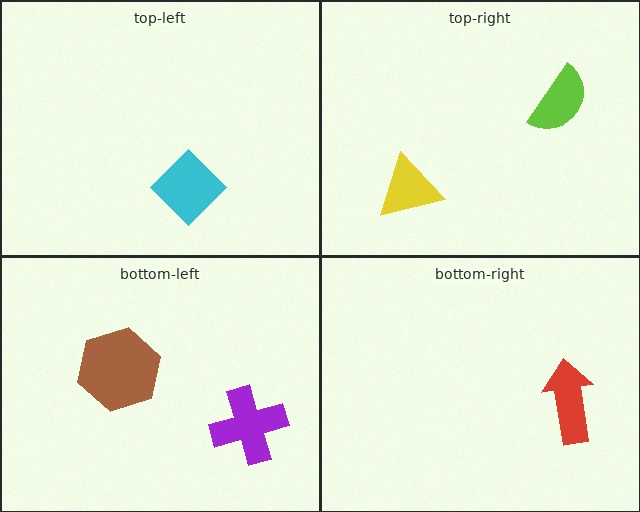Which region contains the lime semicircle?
The top-right region.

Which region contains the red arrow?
The bottom-right region.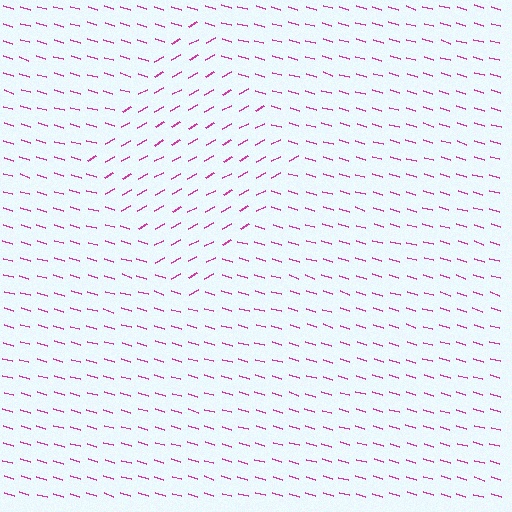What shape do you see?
I see a diamond.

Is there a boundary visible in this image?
Yes, there is a texture boundary formed by a change in line orientation.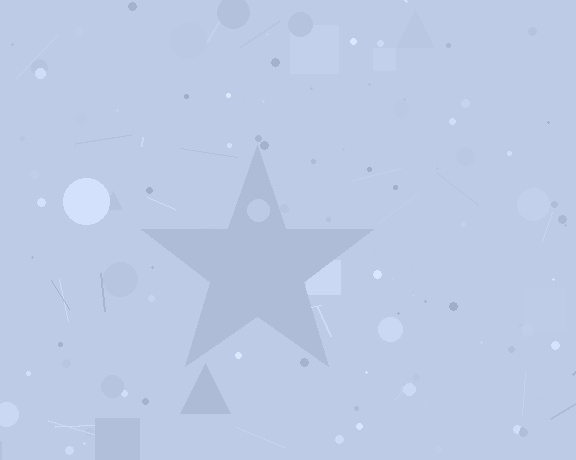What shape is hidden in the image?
A star is hidden in the image.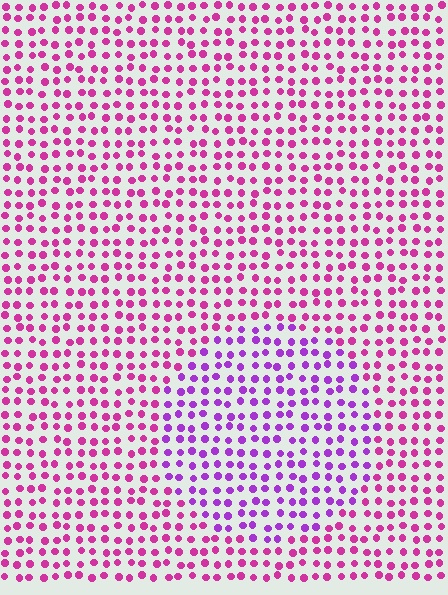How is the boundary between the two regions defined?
The boundary is defined purely by a slight shift in hue (about 35 degrees). Spacing, size, and orientation are identical on both sides.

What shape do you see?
I see a circle.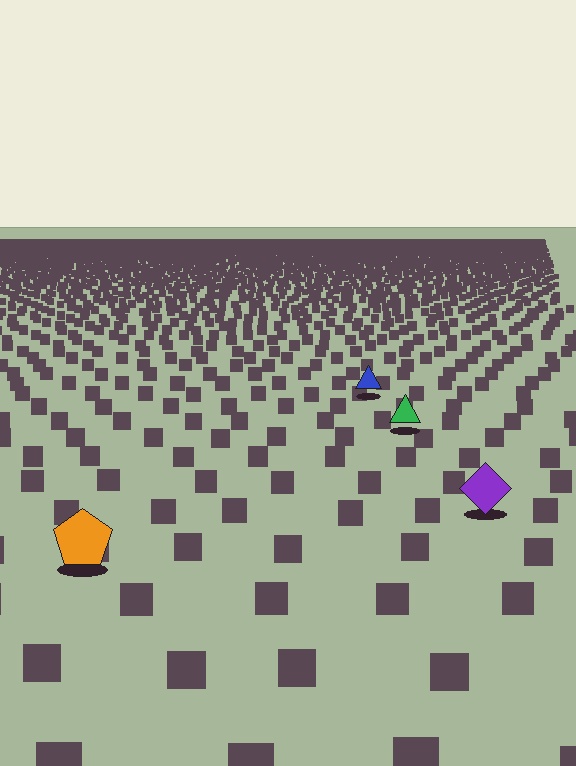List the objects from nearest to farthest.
From nearest to farthest: the orange pentagon, the purple diamond, the green triangle, the blue triangle.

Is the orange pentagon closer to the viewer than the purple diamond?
Yes. The orange pentagon is closer — you can tell from the texture gradient: the ground texture is coarser near it.